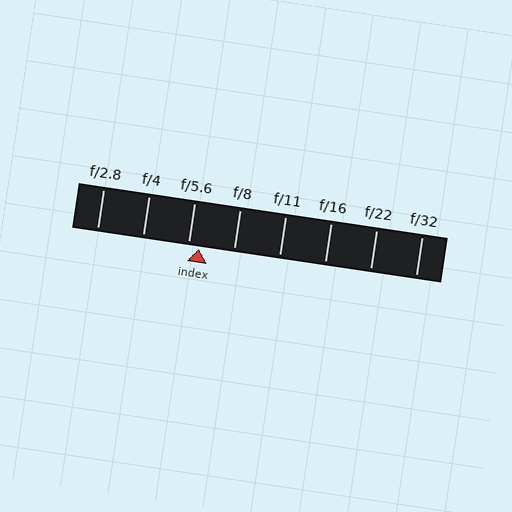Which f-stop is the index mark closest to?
The index mark is closest to f/5.6.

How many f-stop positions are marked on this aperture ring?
There are 8 f-stop positions marked.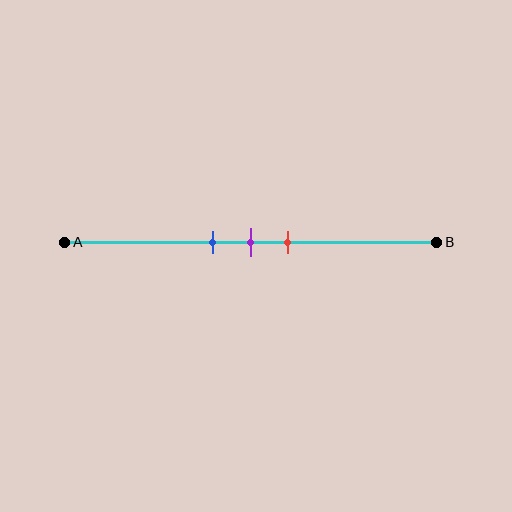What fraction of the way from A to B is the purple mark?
The purple mark is approximately 50% (0.5) of the way from A to B.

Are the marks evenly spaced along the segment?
Yes, the marks are approximately evenly spaced.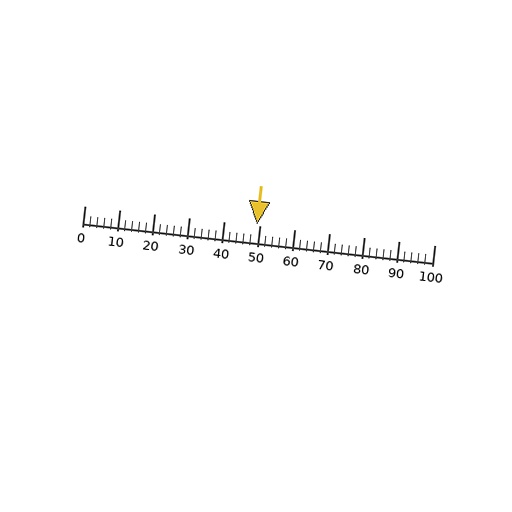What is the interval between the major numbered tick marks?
The major tick marks are spaced 10 units apart.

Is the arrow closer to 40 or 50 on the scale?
The arrow is closer to 50.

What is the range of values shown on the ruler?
The ruler shows values from 0 to 100.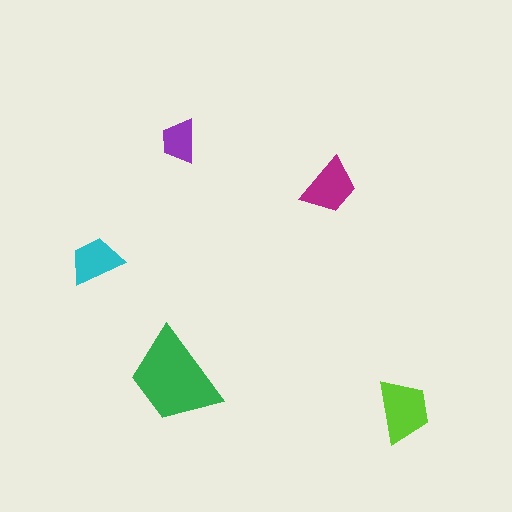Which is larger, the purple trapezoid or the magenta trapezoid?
The magenta one.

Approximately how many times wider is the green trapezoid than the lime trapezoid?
About 1.5 times wider.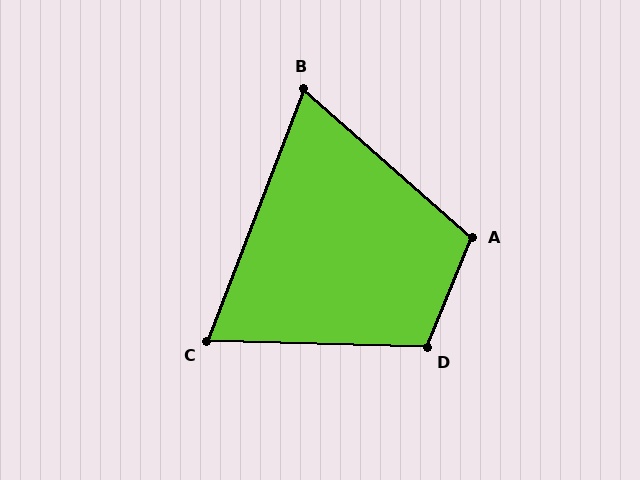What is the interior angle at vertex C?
Approximately 71 degrees (acute).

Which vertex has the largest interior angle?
D, at approximately 110 degrees.